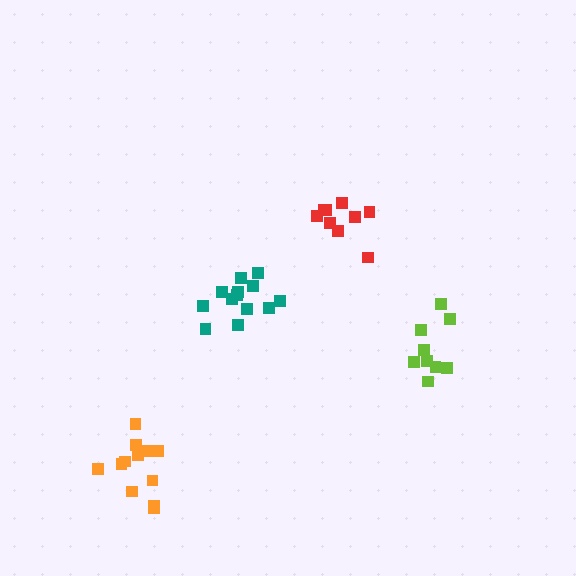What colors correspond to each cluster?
The clusters are colored: lime, orange, teal, red.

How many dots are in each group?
Group 1: 9 dots, Group 2: 12 dots, Group 3: 13 dots, Group 4: 9 dots (43 total).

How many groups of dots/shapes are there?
There are 4 groups.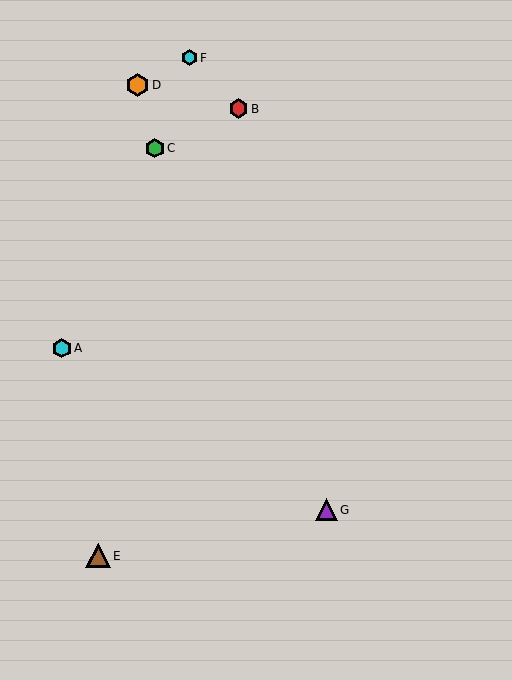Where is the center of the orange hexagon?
The center of the orange hexagon is at (137, 85).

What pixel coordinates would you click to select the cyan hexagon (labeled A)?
Click at (62, 348) to select the cyan hexagon A.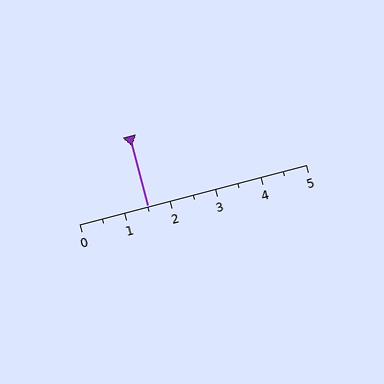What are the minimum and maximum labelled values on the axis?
The axis runs from 0 to 5.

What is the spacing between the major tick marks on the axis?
The major ticks are spaced 1 apart.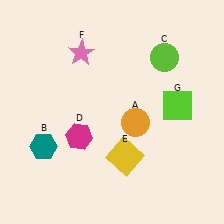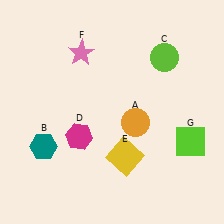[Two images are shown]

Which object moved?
The lime square (G) moved down.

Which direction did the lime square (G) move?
The lime square (G) moved down.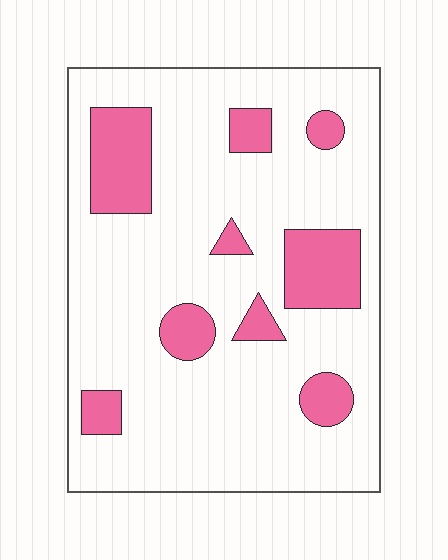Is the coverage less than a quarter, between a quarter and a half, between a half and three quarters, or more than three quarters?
Less than a quarter.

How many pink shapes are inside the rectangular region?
9.